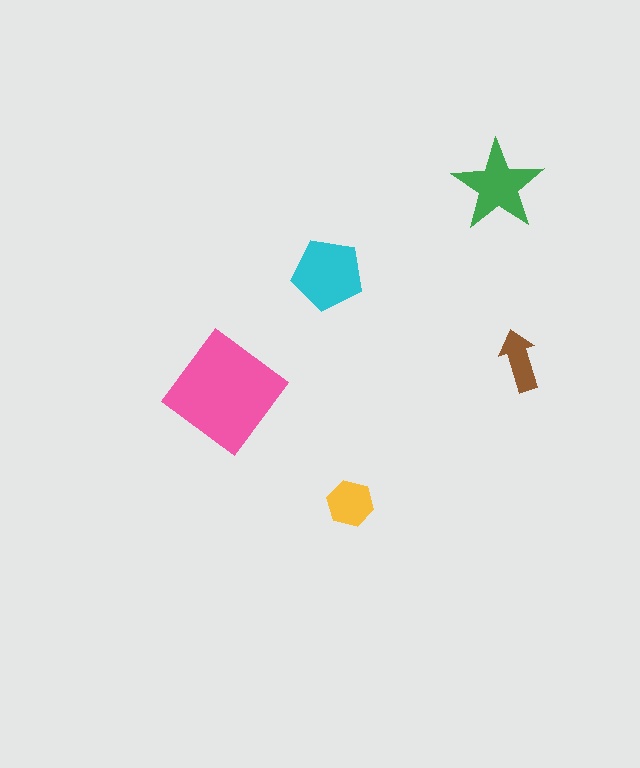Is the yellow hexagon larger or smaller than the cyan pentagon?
Smaller.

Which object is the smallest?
The brown arrow.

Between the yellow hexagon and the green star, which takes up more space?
The green star.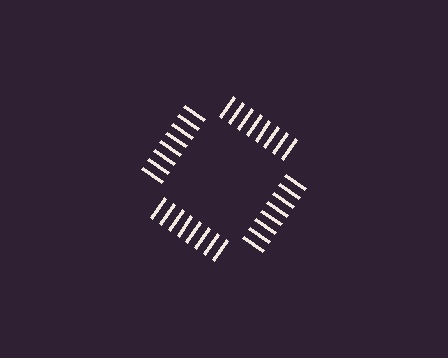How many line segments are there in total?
32 — 8 along each of the 4 edges.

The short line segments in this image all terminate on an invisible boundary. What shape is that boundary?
An illusory square — the line segments terminate on its edges but no continuous stroke is drawn.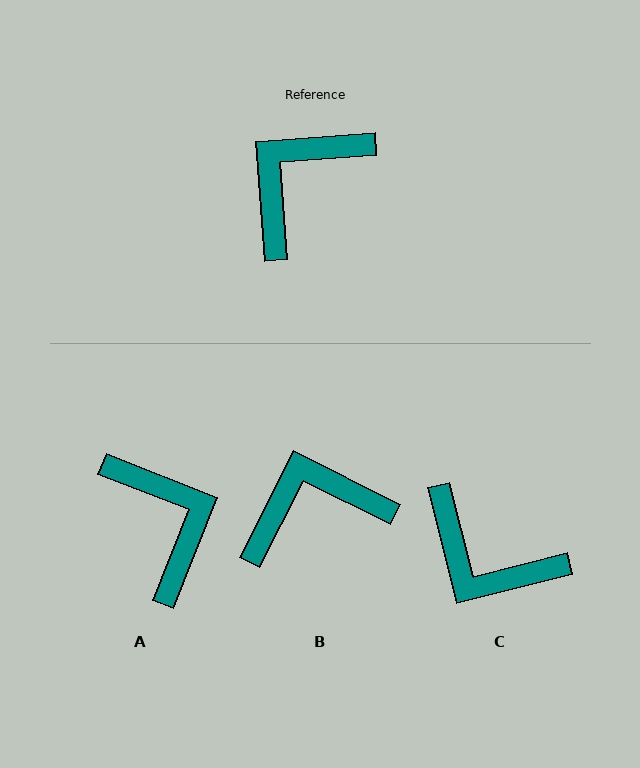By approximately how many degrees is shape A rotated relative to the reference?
Approximately 116 degrees clockwise.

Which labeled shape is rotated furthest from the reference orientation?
A, about 116 degrees away.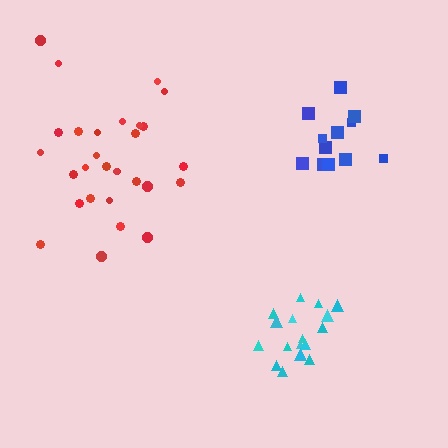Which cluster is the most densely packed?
Blue.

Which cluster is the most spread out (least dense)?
Red.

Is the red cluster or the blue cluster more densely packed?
Blue.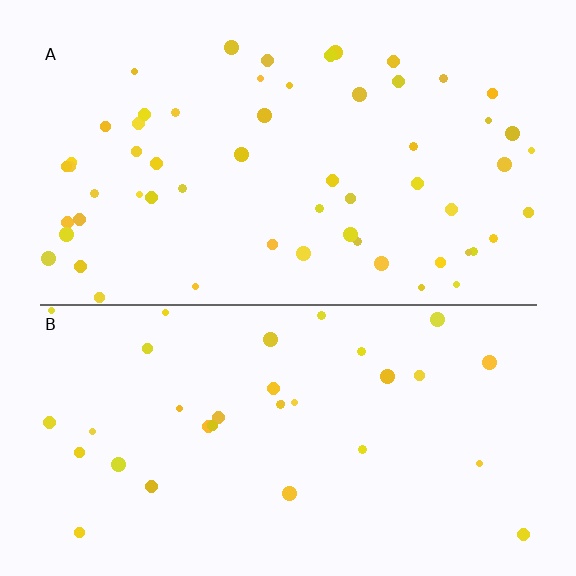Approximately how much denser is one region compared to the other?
Approximately 1.7× — region A over region B.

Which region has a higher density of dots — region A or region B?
A (the top).